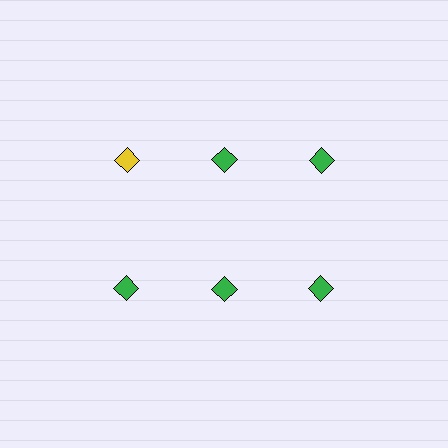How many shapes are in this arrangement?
There are 6 shapes arranged in a grid pattern.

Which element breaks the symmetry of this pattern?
The yellow diamond in the top row, leftmost column breaks the symmetry. All other shapes are green diamonds.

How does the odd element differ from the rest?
It has a different color: yellow instead of green.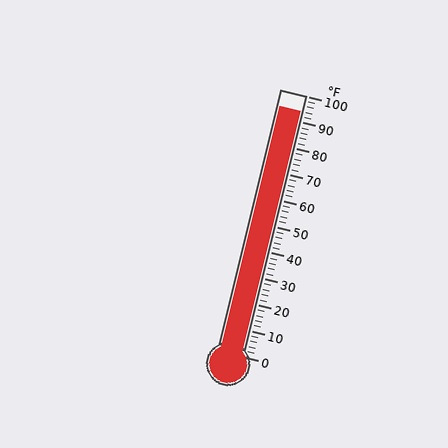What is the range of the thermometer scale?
The thermometer scale ranges from 0°F to 100°F.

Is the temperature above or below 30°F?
The temperature is above 30°F.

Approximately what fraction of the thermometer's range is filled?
The thermometer is filled to approximately 95% of its range.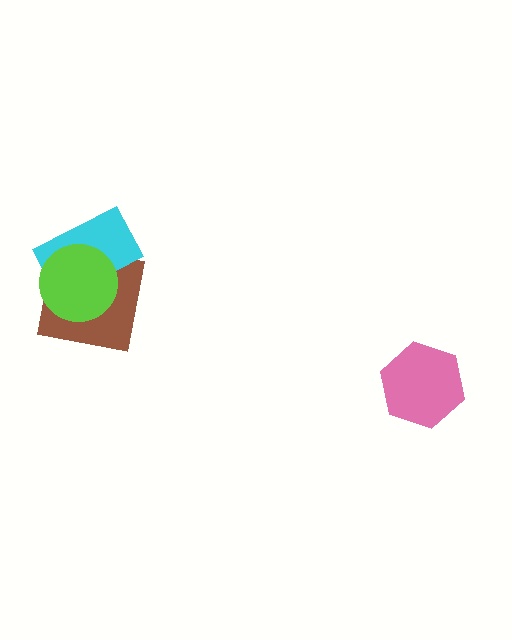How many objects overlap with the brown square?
2 objects overlap with the brown square.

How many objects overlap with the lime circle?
2 objects overlap with the lime circle.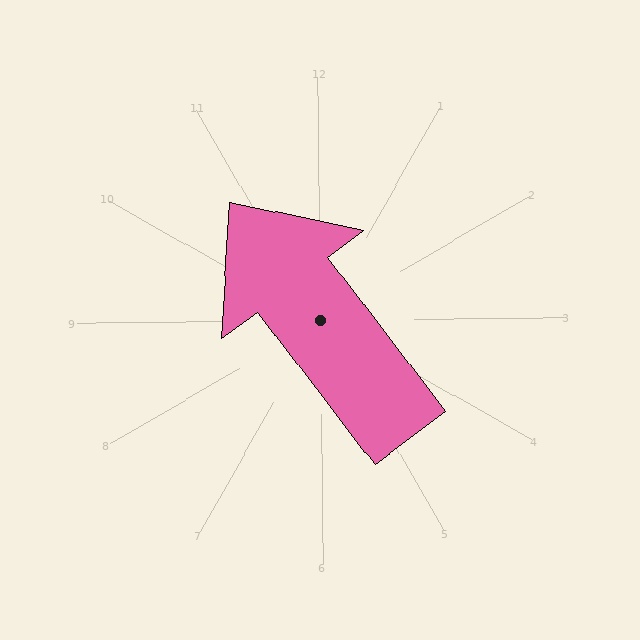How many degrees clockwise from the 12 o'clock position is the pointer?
Approximately 323 degrees.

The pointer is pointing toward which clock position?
Roughly 11 o'clock.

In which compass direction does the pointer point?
Northwest.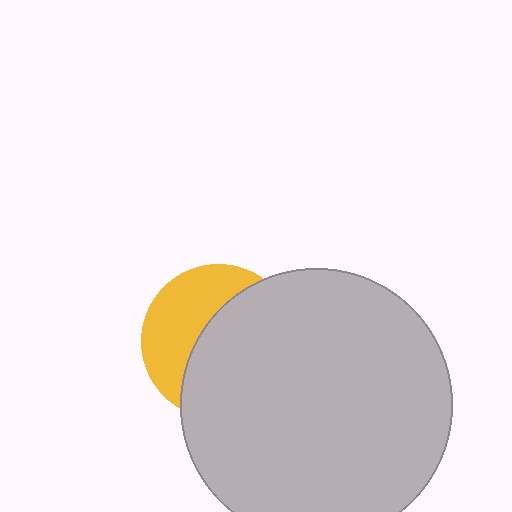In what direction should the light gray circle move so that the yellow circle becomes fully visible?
The light gray circle should move right. That is the shortest direction to clear the overlap and leave the yellow circle fully visible.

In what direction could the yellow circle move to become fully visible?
The yellow circle could move left. That would shift it out from behind the light gray circle entirely.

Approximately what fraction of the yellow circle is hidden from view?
Roughly 60% of the yellow circle is hidden behind the light gray circle.